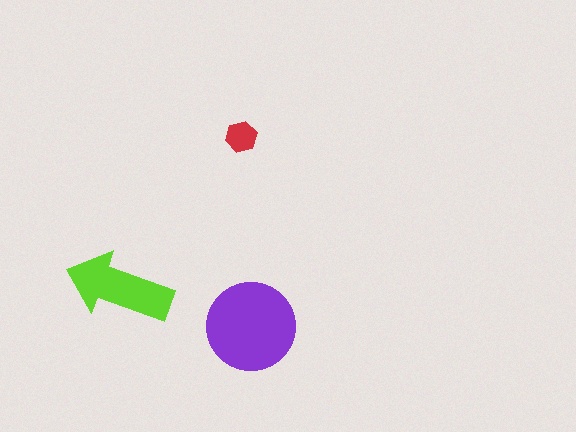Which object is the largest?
The purple circle.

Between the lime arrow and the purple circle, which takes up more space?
The purple circle.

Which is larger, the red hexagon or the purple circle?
The purple circle.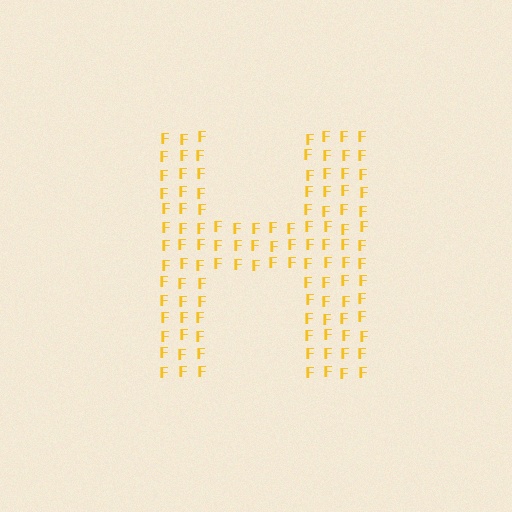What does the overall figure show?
The overall figure shows the letter H.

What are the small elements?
The small elements are letter F's.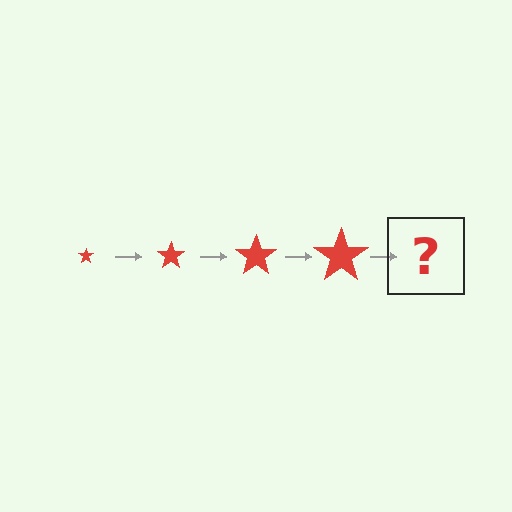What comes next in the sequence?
The next element should be a red star, larger than the previous one.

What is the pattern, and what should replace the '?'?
The pattern is that the star gets progressively larger each step. The '?' should be a red star, larger than the previous one.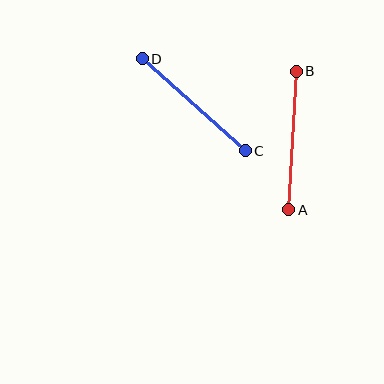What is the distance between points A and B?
The distance is approximately 139 pixels.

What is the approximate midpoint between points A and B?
The midpoint is at approximately (292, 141) pixels.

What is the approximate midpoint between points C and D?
The midpoint is at approximately (194, 105) pixels.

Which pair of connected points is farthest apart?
Points A and B are farthest apart.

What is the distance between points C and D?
The distance is approximately 138 pixels.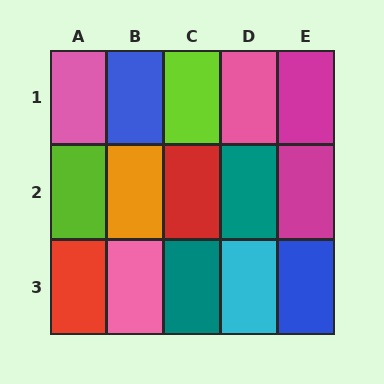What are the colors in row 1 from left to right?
Pink, blue, lime, pink, magenta.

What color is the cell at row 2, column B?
Orange.